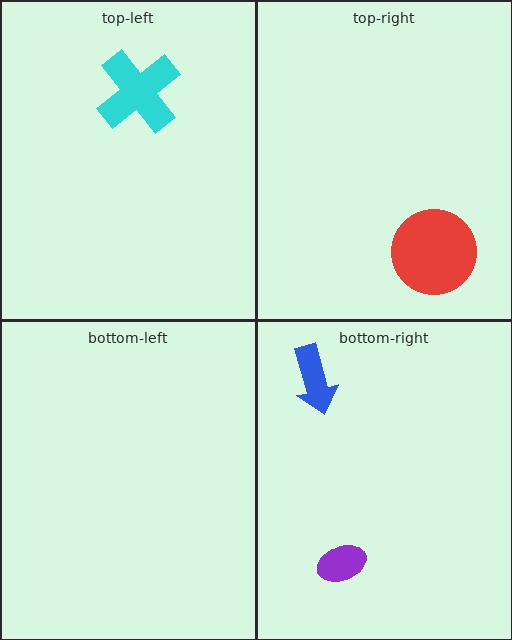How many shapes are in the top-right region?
1.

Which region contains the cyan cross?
The top-left region.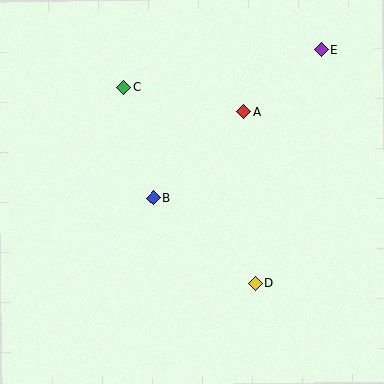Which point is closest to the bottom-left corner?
Point B is closest to the bottom-left corner.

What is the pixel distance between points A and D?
The distance between A and D is 172 pixels.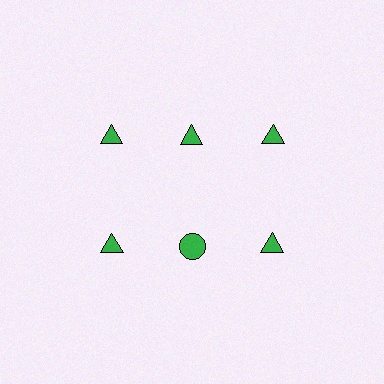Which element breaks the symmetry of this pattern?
The green circle in the second row, second from left column breaks the symmetry. All other shapes are green triangles.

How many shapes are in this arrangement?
There are 6 shapes arranged in a grid pattern.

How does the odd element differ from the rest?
It has a different shape: circle instead of triangle.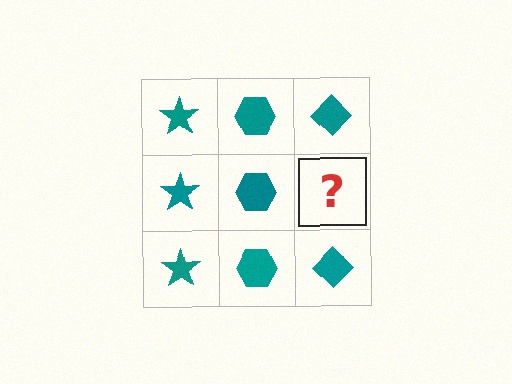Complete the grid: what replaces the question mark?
The question mark should be replaced with a teal diamond.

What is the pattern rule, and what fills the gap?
The rule is that each column has a consistent shape. The gap should be filled with a teal diamond.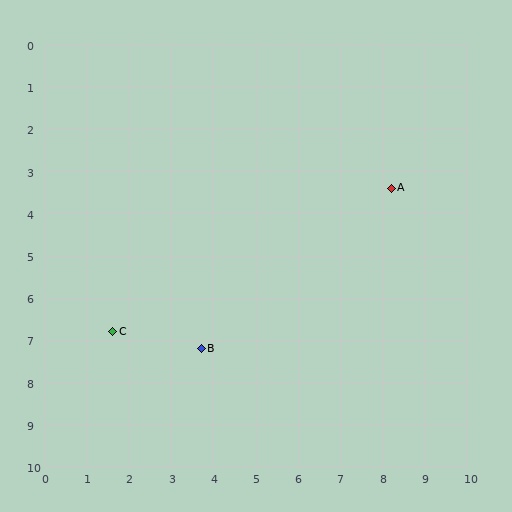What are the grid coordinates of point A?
Point A is at approximately (8.2, 3.4).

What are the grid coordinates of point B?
Point B is at approximately (3.7, 7.2).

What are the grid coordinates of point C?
Point C is at approximately (1.6, 6.8).